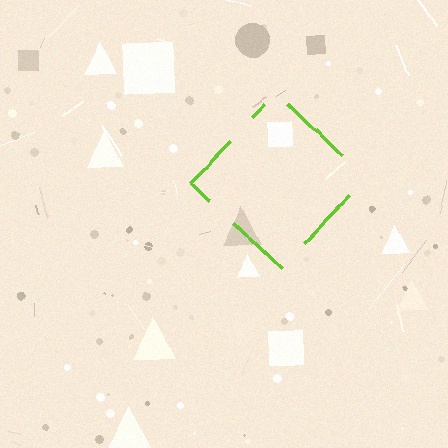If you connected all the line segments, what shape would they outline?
They would outline a diamond.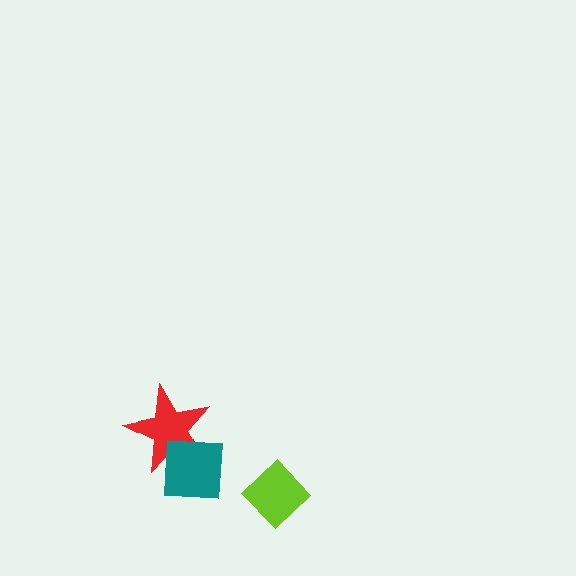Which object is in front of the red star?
The teal square is in front of the red star.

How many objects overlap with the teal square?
1 object overlaps with the teal square.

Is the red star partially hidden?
Yes, it is partially covered by another shape.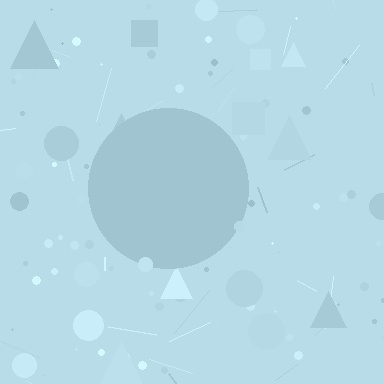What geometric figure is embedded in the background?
A circle is embedded in the background.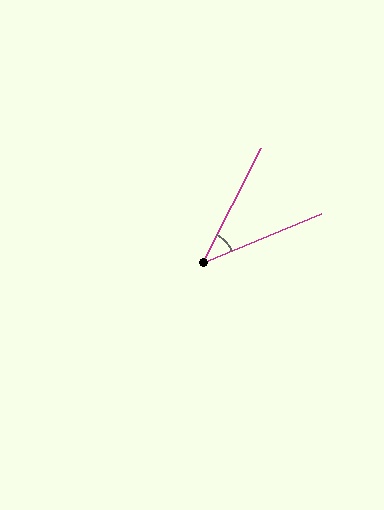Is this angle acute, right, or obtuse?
It is acute.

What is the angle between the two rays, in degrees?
Approximately 41 degrees.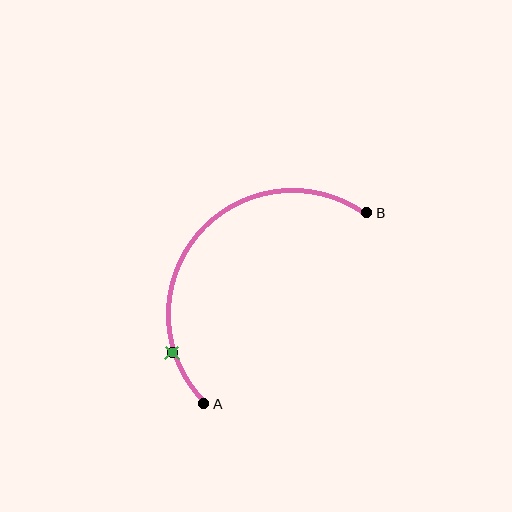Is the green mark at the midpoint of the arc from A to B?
No. The green mark lies on the arc but is closer to endpoint A. The arc midpoint would be at the point on the curve equidistant along the arc from both A and B.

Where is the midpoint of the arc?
The arc midpoint is the point on the curve farthest from the straight line joining A and B. It sits above and to the left of that line.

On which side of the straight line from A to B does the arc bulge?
The arc bulges above and to the left of the straight line connecting A and B.